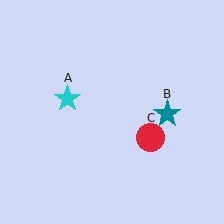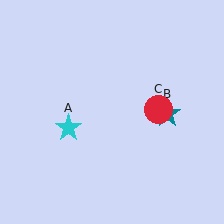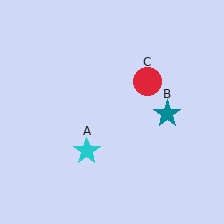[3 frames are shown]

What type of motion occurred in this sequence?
The cyan star (object A), red circle (object C) rotated counterclockwise around the center of the scene.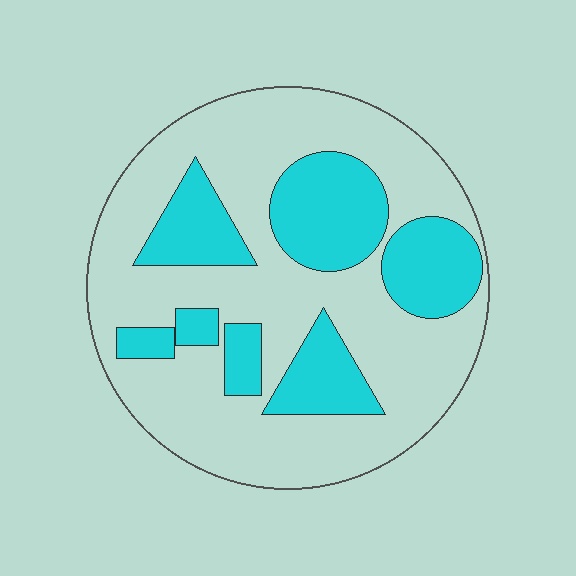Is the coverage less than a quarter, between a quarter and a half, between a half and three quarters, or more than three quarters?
Between a quarter and a half.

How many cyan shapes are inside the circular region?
7.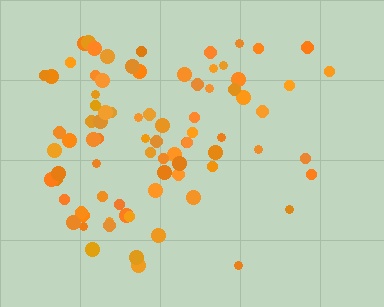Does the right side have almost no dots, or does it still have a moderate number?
Still a moderate number, just noticeably fewer than the left.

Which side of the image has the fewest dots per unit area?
The right.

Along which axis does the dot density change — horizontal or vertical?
Horizontal.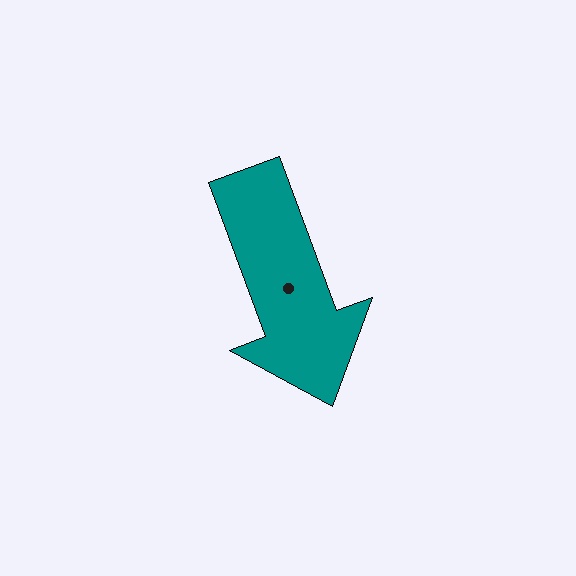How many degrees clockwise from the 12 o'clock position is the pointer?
Approximately 160 degrees.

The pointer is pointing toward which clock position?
Roughly 5 o'clock.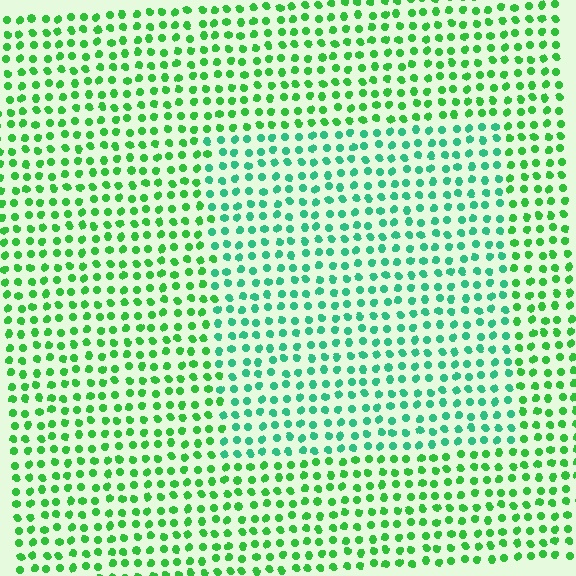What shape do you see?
I see a rectangle.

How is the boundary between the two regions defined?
The boundary is defined purely by a slight shift in hue (about 31 degrees). Spacing, size, and orientation are identical on both sides.